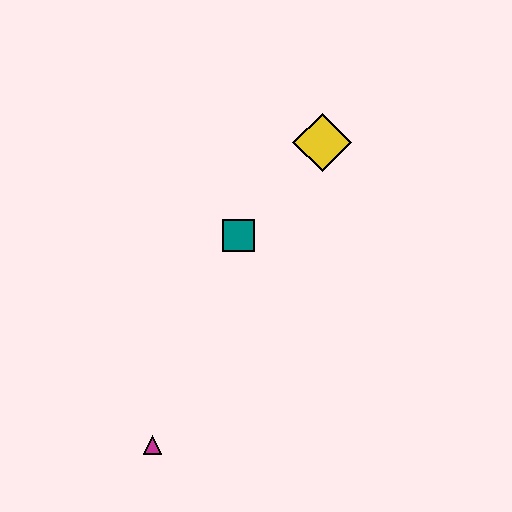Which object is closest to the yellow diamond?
The teal square is closest to the yellow diamond.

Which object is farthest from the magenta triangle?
The yellow diamond is farthest from the magenta triangle.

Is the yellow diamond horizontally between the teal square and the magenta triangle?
No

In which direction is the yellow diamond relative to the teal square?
The yellow diamond is above the teal square.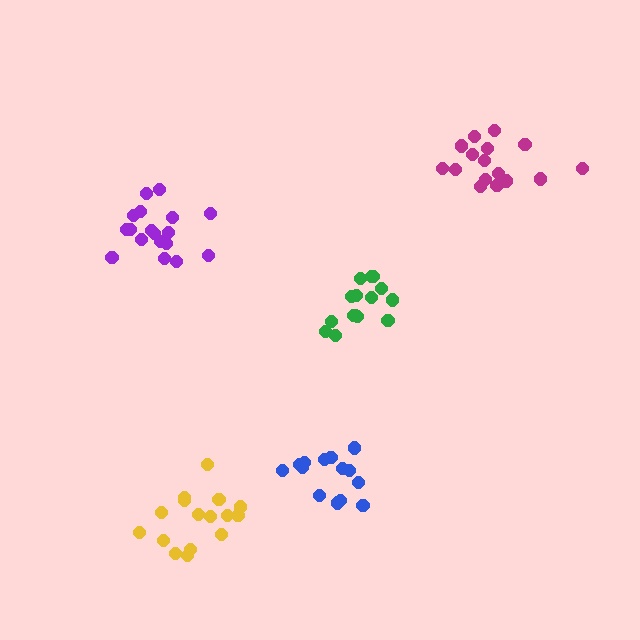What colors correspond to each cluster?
The clusters are colored: blue, green, magenta, purple, yellow.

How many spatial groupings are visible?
There are 5 spatial groupings.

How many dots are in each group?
Group 1: 14 dots, Group 2: 15 dots, Group 3: 16 dots, Group 4: 18 dots, Group 5: 16 dots (79 total).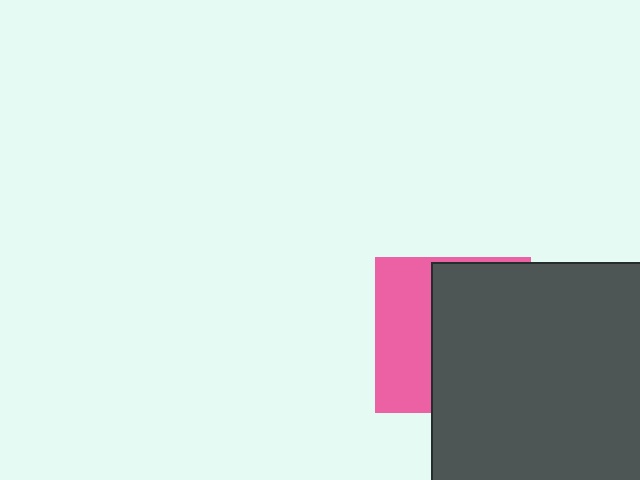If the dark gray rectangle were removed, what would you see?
You would see the complete pink square.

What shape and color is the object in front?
The object in front is a dark gray rectangle.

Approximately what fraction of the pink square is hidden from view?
Roughly 62% of the pink square is hidden behind the dark gray rectangle.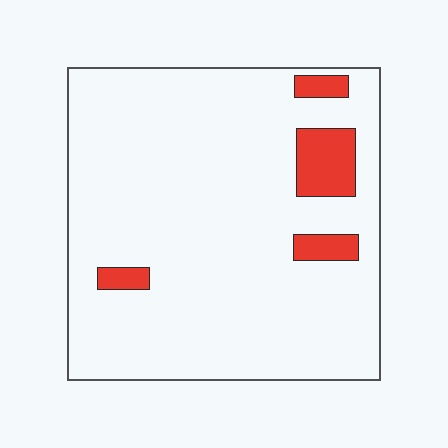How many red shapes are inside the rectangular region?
4.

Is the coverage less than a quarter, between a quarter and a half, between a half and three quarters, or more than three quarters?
Less than a quarter.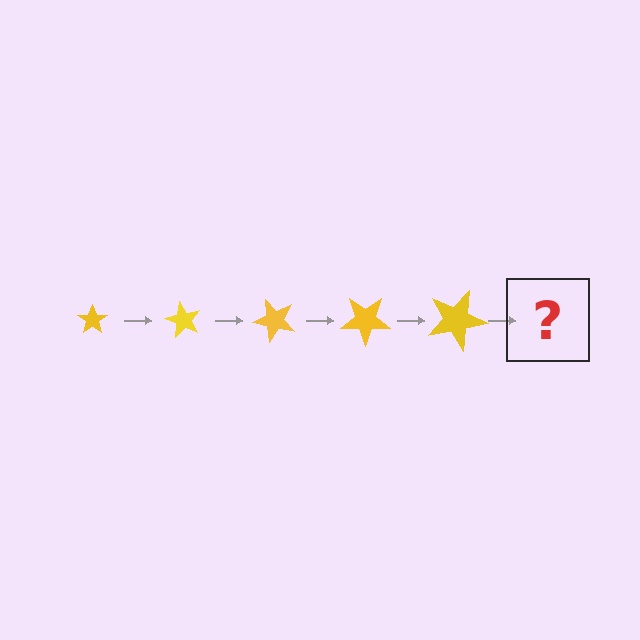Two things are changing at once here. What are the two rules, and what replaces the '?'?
The two rules are that the star grows larger each step and it rotates 60 degrees each step. The '?' should be a star, larger than the previous one and rotated 300 degrees from the start.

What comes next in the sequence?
The next element should be a star, larger than the previous one and rotated 300 degrees from the start.